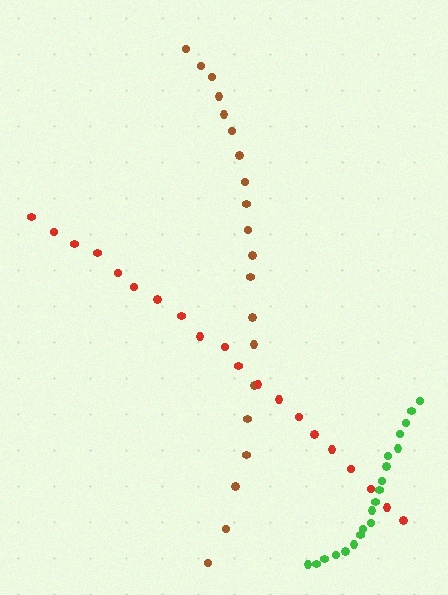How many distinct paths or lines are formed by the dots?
There are 3 distinct paths.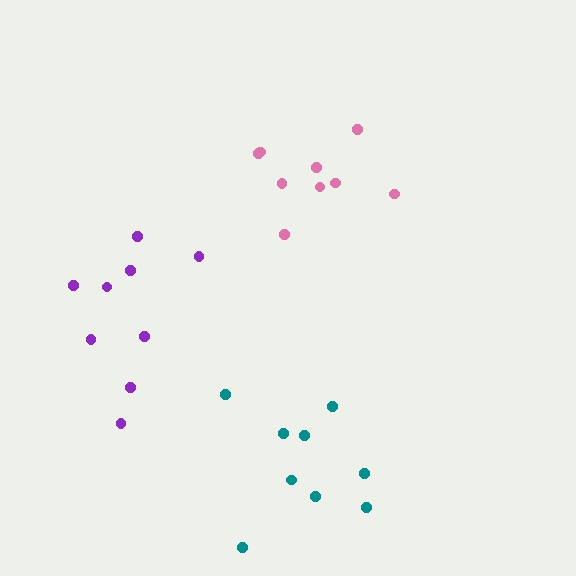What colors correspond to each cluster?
The clusters are colored: purple, pink, teal.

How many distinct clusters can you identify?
There are 3 distinct clusters.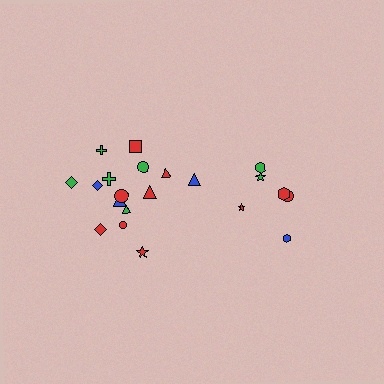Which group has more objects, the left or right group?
The left group.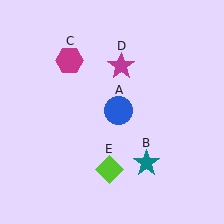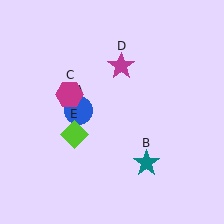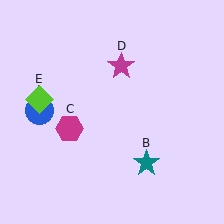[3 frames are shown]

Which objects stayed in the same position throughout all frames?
Teal star (object B) and magenta star (object D) remained stationary.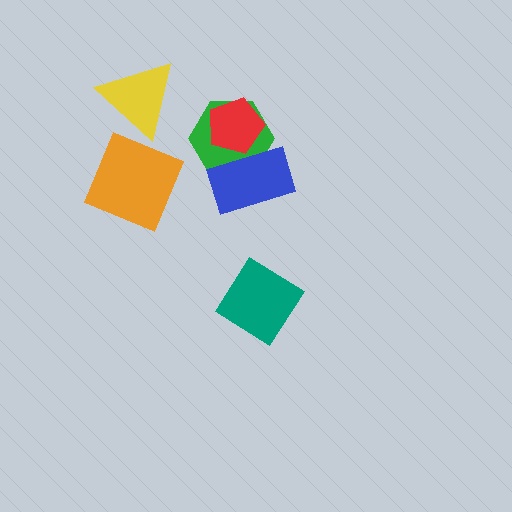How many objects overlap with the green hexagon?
2 objects overlap with the green hexagon.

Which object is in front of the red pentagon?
The blue rectangle is in front of the red pentagon.